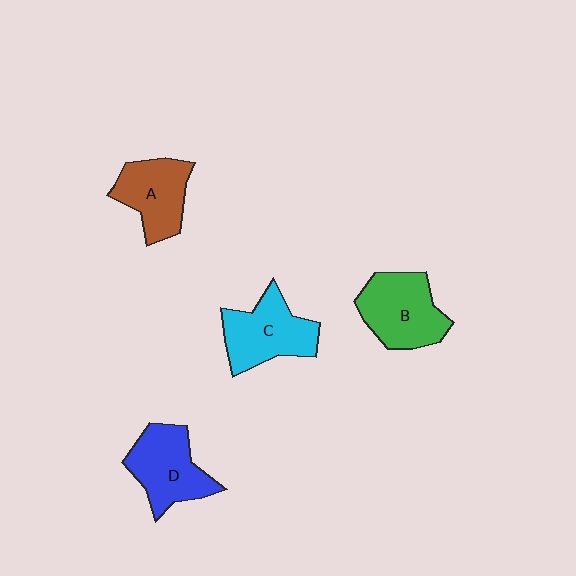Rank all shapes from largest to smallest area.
From largest to smallest: B (green), C (cyan), D (blue), A (brown).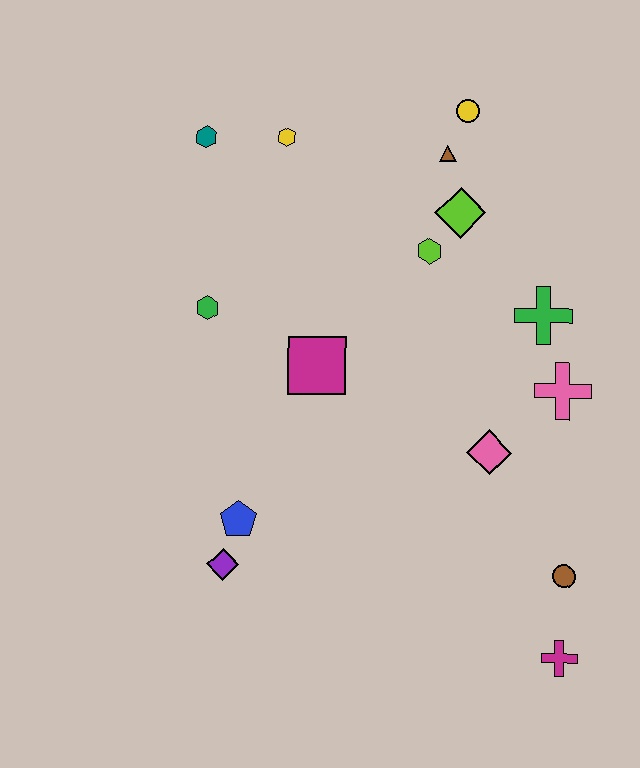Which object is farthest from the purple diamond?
The yellow circle is farthest from the purple diamond.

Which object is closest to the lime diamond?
The lime hexagon is closest to the lime diamond.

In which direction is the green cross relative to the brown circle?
The green cross is above the brown circle.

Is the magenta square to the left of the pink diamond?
Yes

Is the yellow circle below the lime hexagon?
No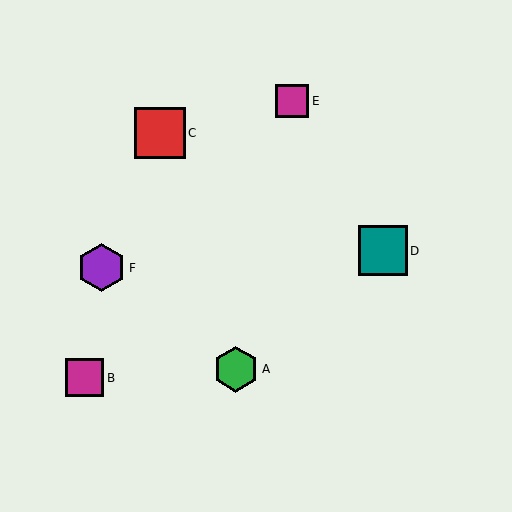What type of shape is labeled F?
Shape F is a purple hexagon.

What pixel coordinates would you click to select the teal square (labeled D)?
Click at (383, 251) to select the teal square D.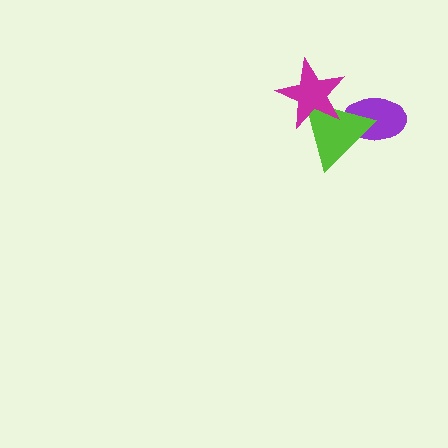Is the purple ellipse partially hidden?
Yes, it is partially covered by another shape.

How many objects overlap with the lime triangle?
2 objects overlap with the lime triangle.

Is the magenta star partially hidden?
No, no other shape covers it.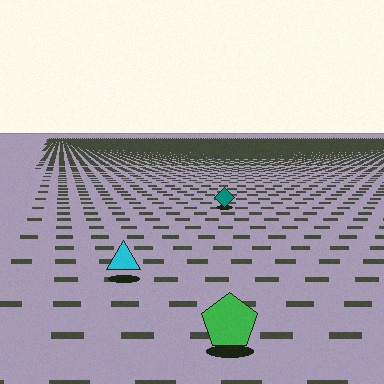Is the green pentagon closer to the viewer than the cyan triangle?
Yes. The green pentagon is closer — you can tell from the texture gradient: the ground texture is coarser near it.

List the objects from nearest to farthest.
From nearest to farthest: the green pentagon, the cyan triangle, the teal diamond.